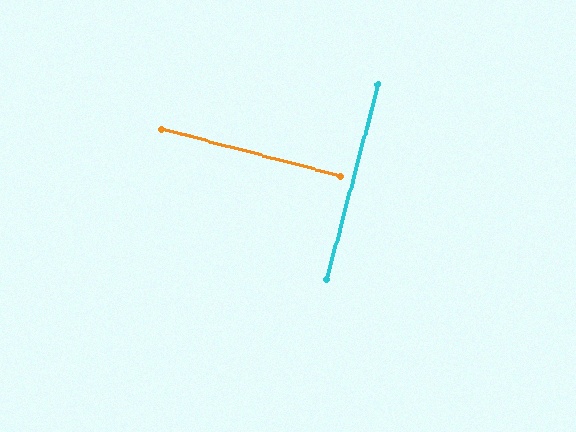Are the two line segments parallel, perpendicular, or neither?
Perpendicular — they meet at approximately 90°.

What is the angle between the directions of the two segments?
Approximately 90 degrees.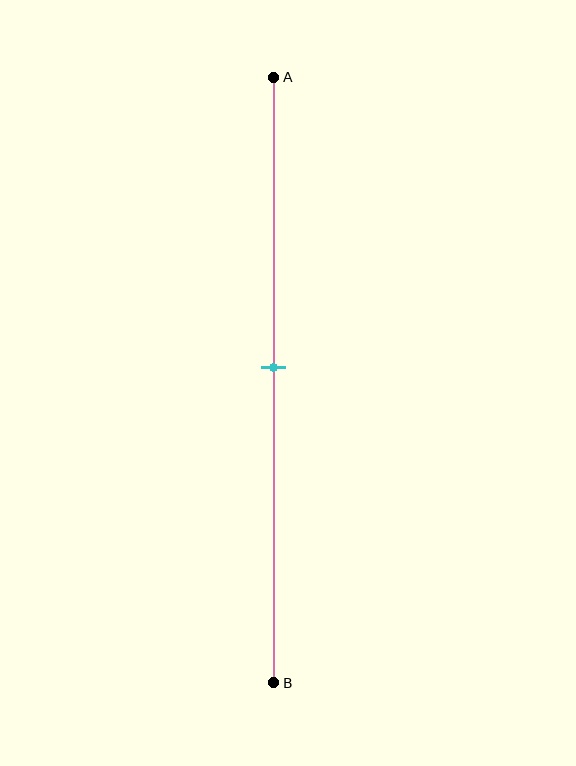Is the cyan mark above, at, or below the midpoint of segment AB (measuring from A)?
The cyan mark is approximately at the midpoint of segment AB.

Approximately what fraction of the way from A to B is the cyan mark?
The cyan mark is approximately 50% of the way from A to B.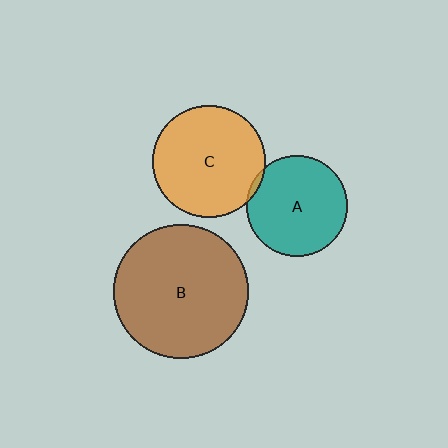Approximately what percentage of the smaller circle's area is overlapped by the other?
Approximately 5%.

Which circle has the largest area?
Circle B (brown).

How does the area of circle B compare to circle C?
Approximately 1.4 times.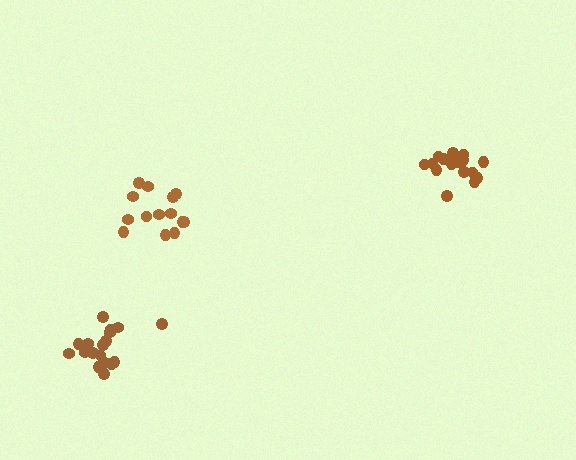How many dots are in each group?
Group 1: 17 dots, Group 2: 19 dots, Group 3: 14 dots (50 total).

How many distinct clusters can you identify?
There are 3 distinct clusters.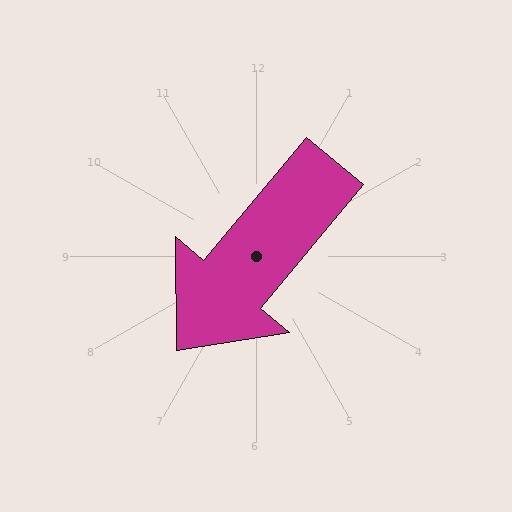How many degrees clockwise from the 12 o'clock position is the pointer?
Approximately 220 degrees.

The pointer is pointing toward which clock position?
Roughly 7 o'clock.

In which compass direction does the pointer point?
Southwest.